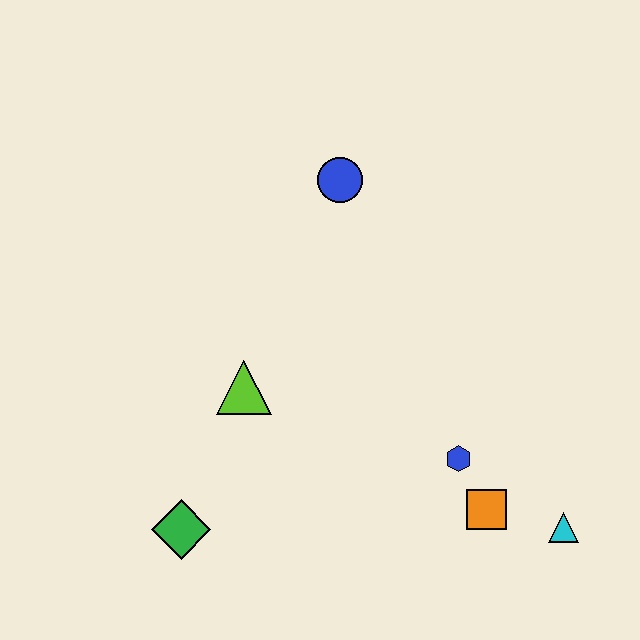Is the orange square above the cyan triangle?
Yes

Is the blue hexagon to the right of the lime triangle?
Yes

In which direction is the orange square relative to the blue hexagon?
The orange square is below the blue hexagon.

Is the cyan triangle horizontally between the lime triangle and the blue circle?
No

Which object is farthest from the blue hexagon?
The blue circle is farthest from the blue hexagon.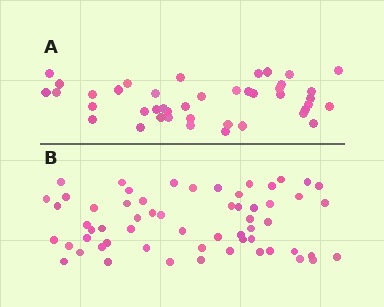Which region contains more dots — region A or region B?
Region B (the bottom region) has more dots.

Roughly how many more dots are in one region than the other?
Region B has approximately 15 more dots than region A.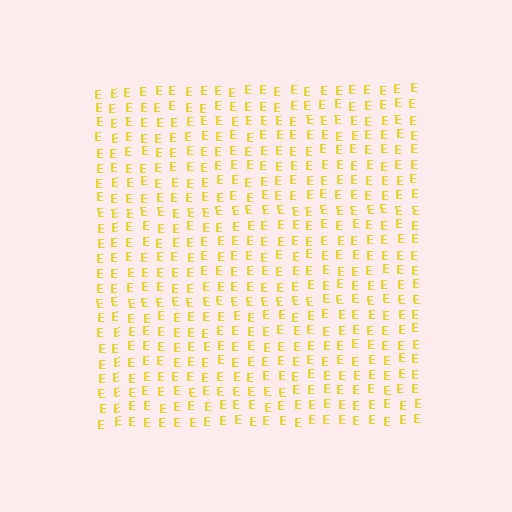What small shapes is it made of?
It is made of small letter E's.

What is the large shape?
The large shape is a square.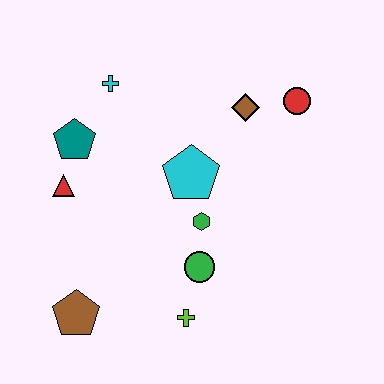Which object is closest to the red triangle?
The teal pentagon is closest to the red triangle.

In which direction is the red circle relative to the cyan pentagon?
The red circle is to the right of the cyan pentagon.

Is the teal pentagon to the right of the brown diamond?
No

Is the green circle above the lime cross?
Yes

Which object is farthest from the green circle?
The cyan cross is farthest from the green circle.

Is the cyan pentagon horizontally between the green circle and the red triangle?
Yes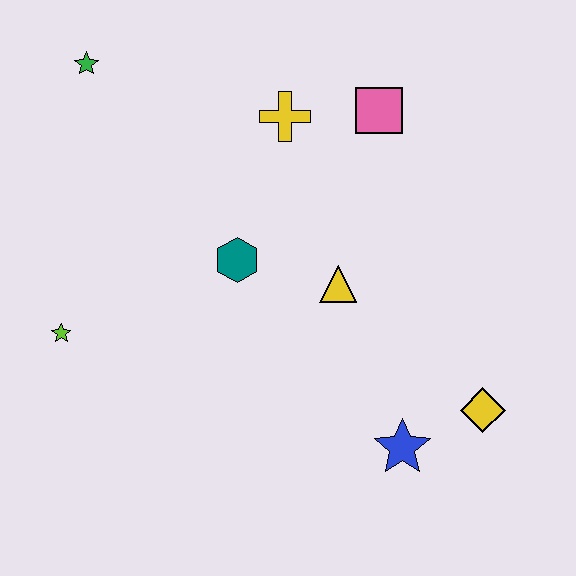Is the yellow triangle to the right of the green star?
Yes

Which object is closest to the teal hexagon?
The yellow triangle is closest to the teal hexagon.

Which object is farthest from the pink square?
The lime star is farthest from the pink square.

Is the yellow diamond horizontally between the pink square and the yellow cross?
No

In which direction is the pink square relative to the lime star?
The pink square is to the right of the lime star.